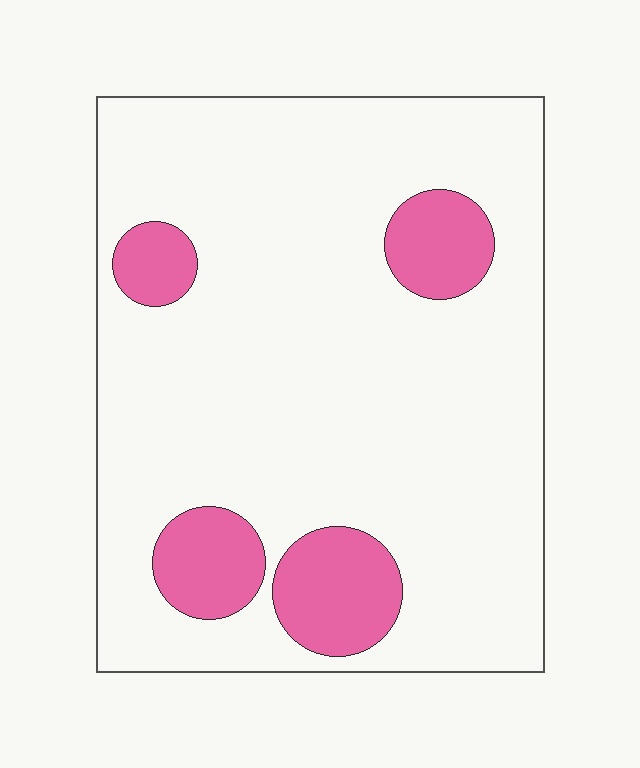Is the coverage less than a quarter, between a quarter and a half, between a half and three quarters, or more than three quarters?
Less than a quarter.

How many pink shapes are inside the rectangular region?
4.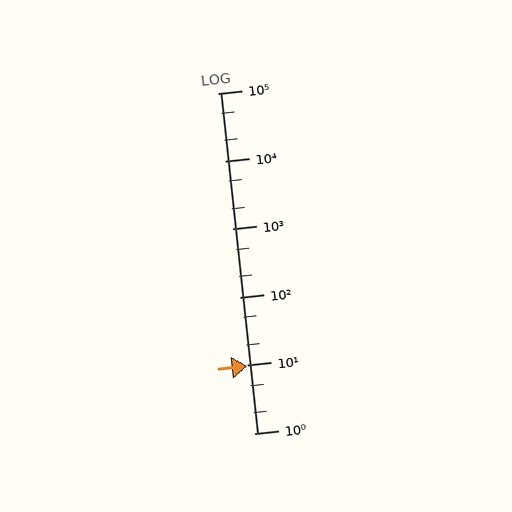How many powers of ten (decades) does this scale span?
The scale spans 5 decades, from 1 to 100000.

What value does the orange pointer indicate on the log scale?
The pointer indicates approximately 9.7.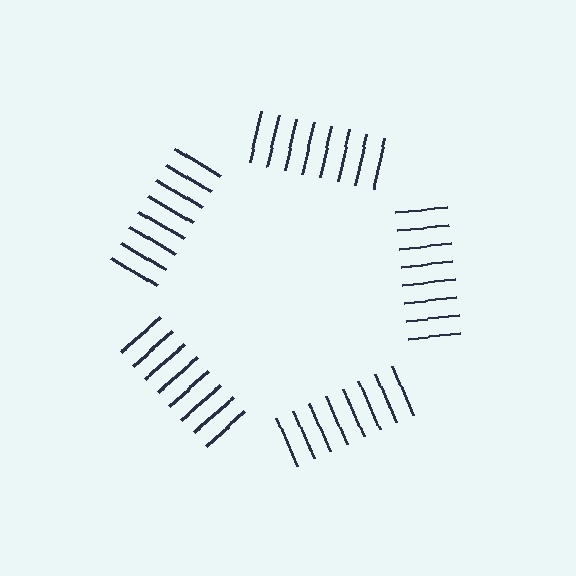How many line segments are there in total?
40 — 8 along each of the 5 edges.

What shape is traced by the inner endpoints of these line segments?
An illusory pentagon — the line segments terminate on its edges but no continuous stroke is drawn.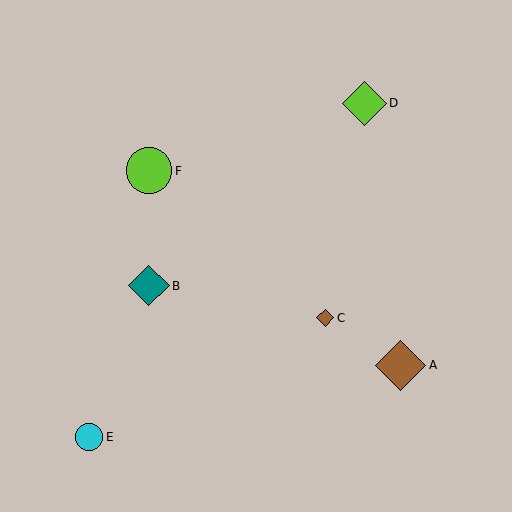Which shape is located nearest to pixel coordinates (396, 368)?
The brown diamond (labeled A) at (401, 365) is nearest to that location.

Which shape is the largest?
The brown diamond (labeled A) is the largest.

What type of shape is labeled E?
Shape E is a cyan circle.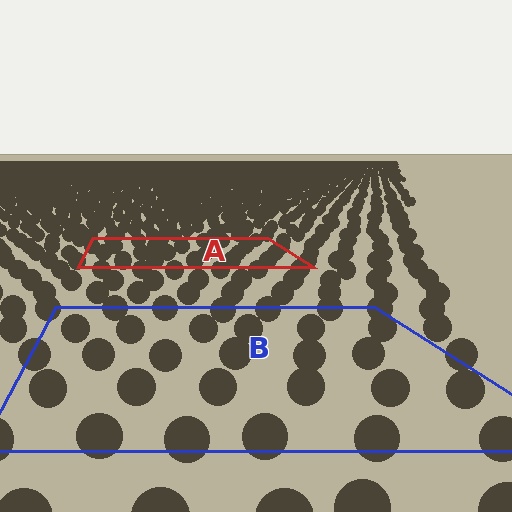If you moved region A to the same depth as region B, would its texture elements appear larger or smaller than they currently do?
They would appear larger. At a closer depth, the same texture elements are projected at a bigger on-screen size.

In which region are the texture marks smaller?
The texture marks are smaller in region A, because it is farther away.